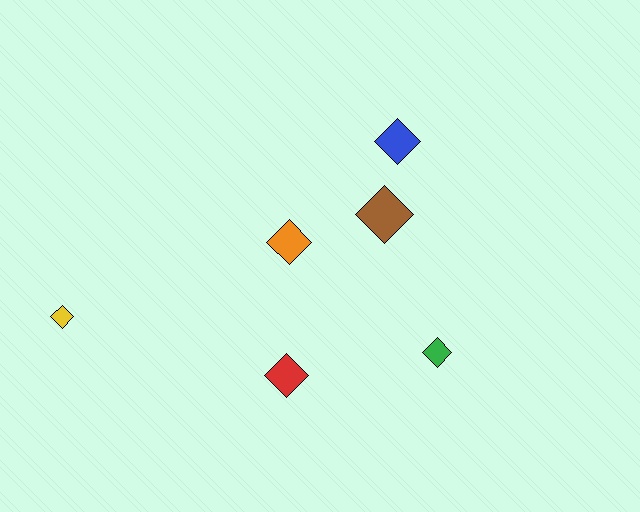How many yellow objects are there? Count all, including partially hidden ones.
There is 1 yellow object.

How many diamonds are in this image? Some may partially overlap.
There are 6 diamonds.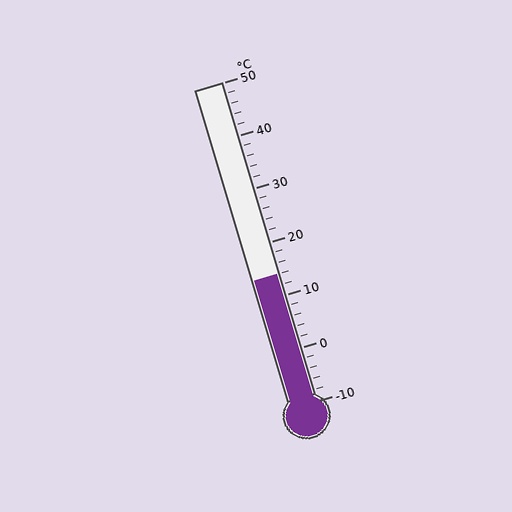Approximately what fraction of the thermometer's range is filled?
The thermometer is filled to approximately 40% of its range.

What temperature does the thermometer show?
The thermometer shows approximately 14°C.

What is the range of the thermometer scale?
The thermometer scale ranges from -10°C to 50°C.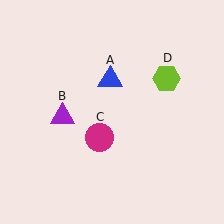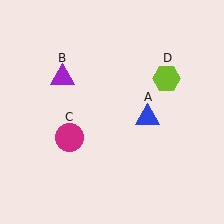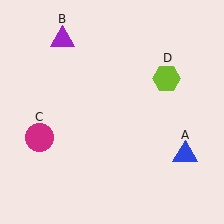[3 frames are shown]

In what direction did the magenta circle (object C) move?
The magenta circle (object C) moved left.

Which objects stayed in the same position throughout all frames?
Lime hexagon (object D) remained stationary.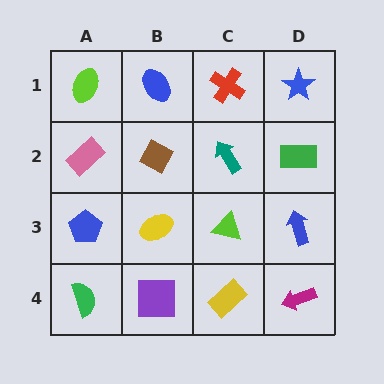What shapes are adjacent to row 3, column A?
A pink rectangle (row 2, column A), a green semicircle (row 4, column A), a yellow ellipse (row 3, column B).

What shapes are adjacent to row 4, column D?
A blue arrow (row 3, column D), a yellow rectangle (row 4, column C).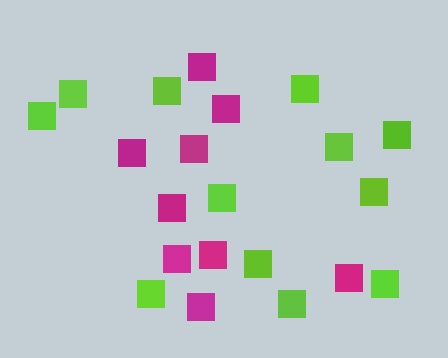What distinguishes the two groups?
There are 2 groups: one group of magenta squares (9) and one group of lime squares (12).